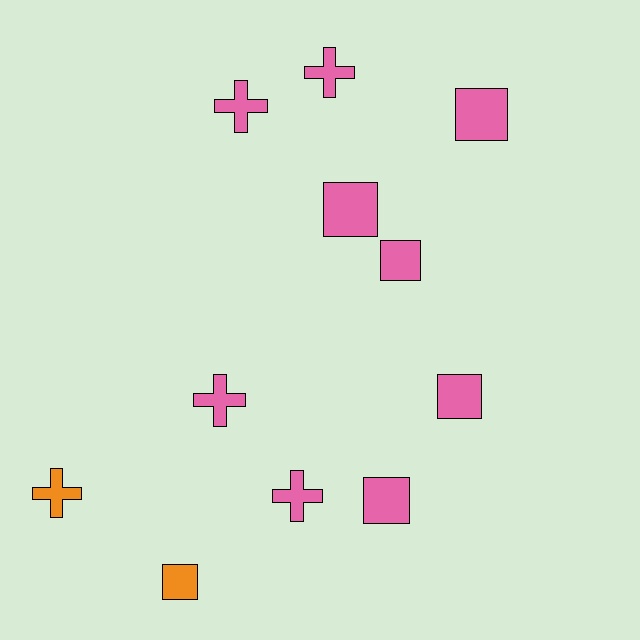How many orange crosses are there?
There is 1 orange cross.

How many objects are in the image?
There are 11 objects.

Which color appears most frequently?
Pink, with 9 objects.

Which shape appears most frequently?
Square, with 6 objects.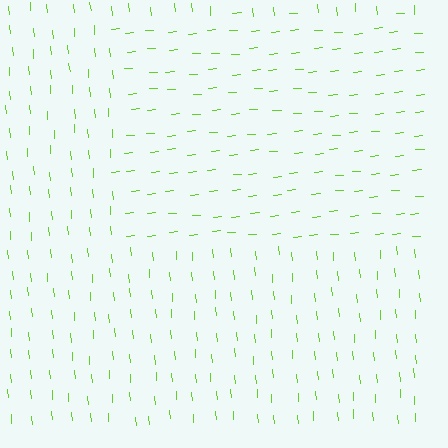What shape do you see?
I see a rectangle.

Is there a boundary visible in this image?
Yes, there is a texture boundary formed by a change in line orientation.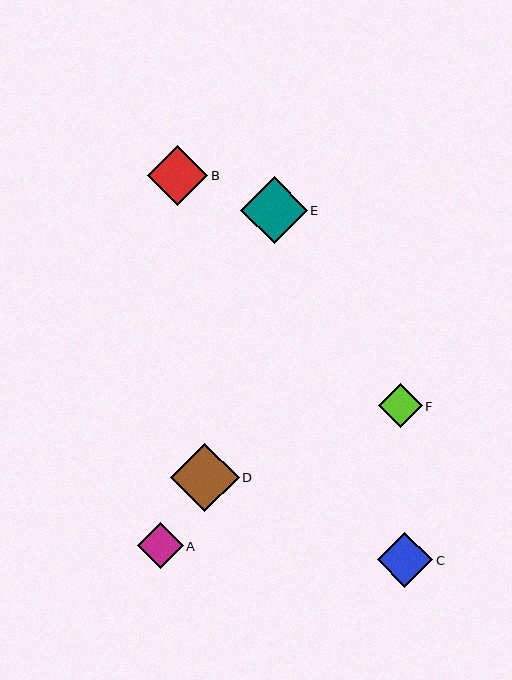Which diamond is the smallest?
Diamond F is the smallest with a size of approximately 44 pixels.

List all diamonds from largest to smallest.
From largest to smallest: D, E, B, C, A, F.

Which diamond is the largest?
Diamond D is the largest with a size of approximately 69 pixels.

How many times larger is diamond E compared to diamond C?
Diamond E is approximately 1.2 times the size of diamond C.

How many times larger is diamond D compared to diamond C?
Diamond D is approximately 1.2 times the size of diamond C.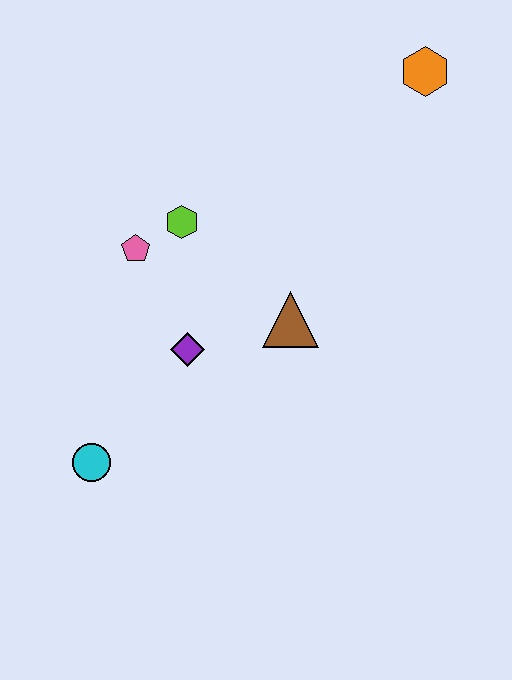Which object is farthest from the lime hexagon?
The orange hexagon is farthest from the lime hexagon.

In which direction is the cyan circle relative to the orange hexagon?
The cyan circle is below the orange hexagon.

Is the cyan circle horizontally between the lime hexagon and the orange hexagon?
No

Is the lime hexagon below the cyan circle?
No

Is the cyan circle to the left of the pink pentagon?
Yes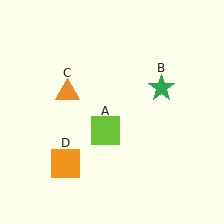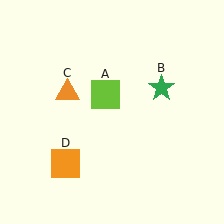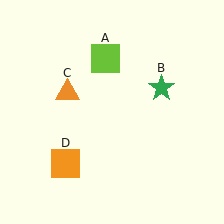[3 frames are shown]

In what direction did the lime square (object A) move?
The lime square (object A) moved up.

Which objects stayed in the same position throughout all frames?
Green star (object B) and orange triangle (object C) and orange square (object D) remained stationary.